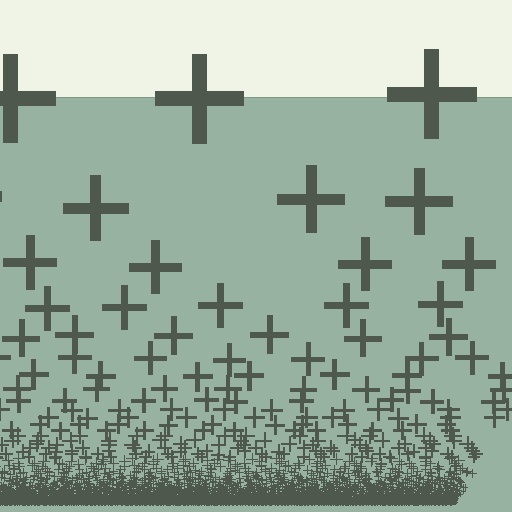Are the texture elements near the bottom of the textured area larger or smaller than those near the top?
Smaller. The gradient is inverted — elements near the bottom are smaller and denser.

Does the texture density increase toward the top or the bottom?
Density increases toward the bottom.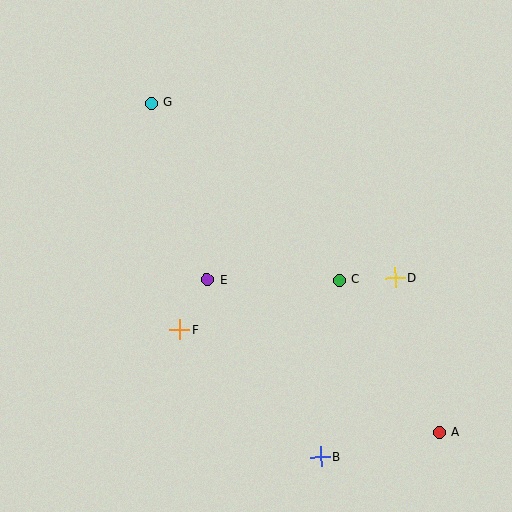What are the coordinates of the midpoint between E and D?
The midpoint between E and D is at (301, 279).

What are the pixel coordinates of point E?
Point E is at (207, 280).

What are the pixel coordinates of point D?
Point D is at (395, 278).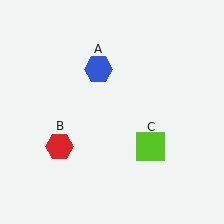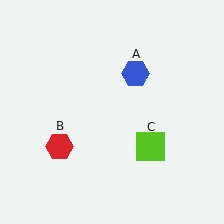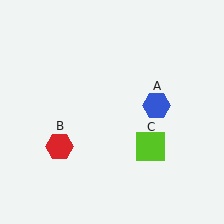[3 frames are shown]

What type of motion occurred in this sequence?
The blue hexagon (object A) rotated clockwise around the center of the scene.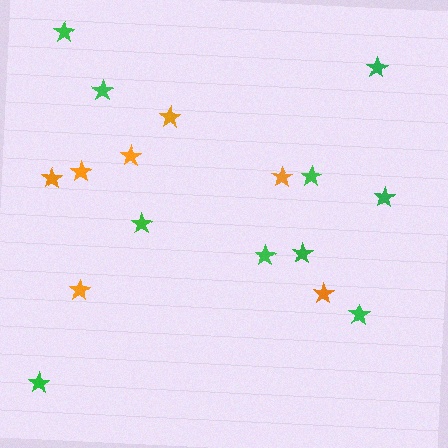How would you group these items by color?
There are 2 groups: one group of orange stars (7) and one group of green stars (10).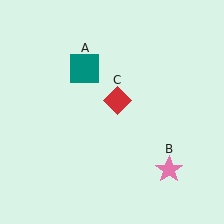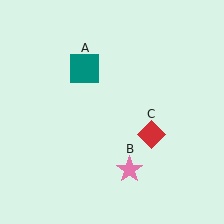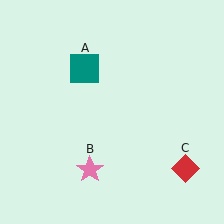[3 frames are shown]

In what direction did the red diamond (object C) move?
The red diamond (object C) moved down and to the right.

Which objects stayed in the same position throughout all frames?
Teal square (object A) remained stationary.